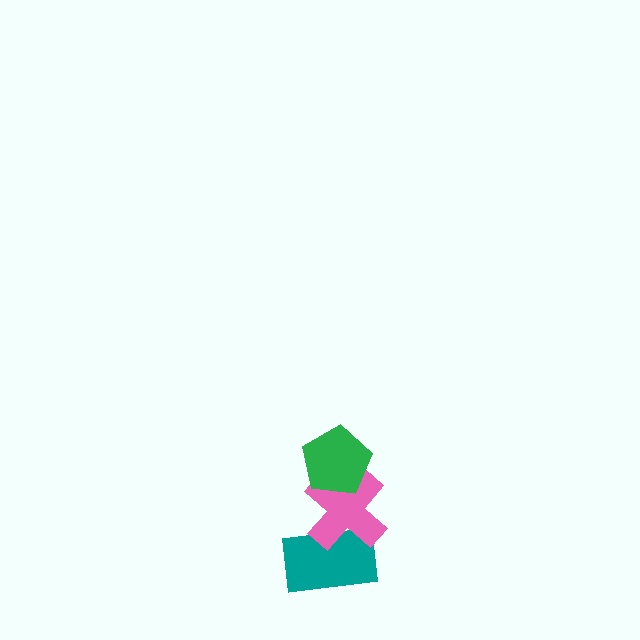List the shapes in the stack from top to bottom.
From top to bottom: the green pentagon, the pink cross, the teal rectangle.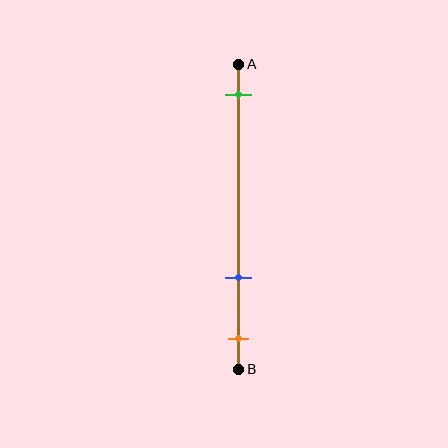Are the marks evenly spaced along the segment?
No, the marks are not evenly spaced.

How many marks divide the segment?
There are 3 marks dividing the segment.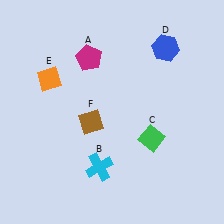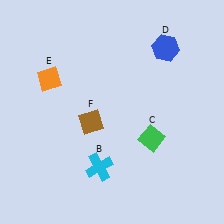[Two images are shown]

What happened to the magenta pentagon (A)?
The magenta pentagon (A) was removed in Image 2. It was in the top-left area of Image 1.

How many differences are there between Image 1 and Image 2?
There is 1 difference between the two images.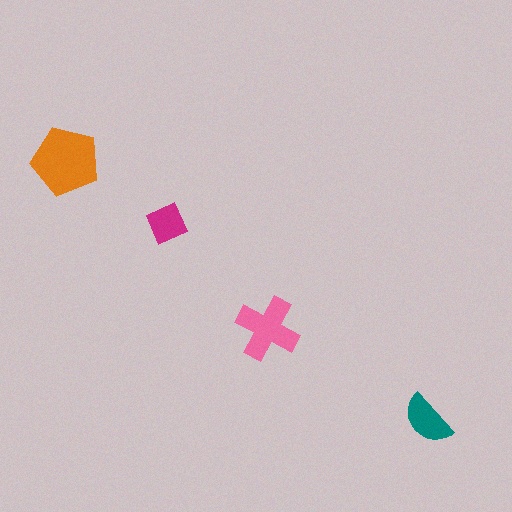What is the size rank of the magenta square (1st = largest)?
4th.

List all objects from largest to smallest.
The orange pentagon, the pink cross, the teal semicircle, the magenta square.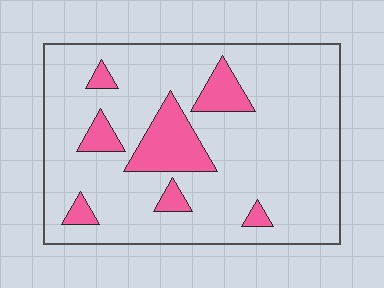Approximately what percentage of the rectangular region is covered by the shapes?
Approximately 15%.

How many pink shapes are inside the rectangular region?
7.